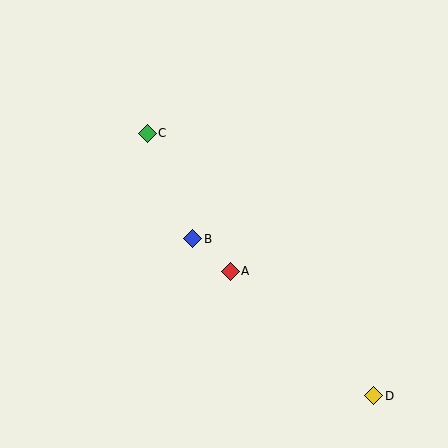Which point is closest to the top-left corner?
Point C is closest to the top-left corner.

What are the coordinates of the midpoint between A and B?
The midpoint between A and B is at (211, 255).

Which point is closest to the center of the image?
Point B at (193, 239) is closest to the center.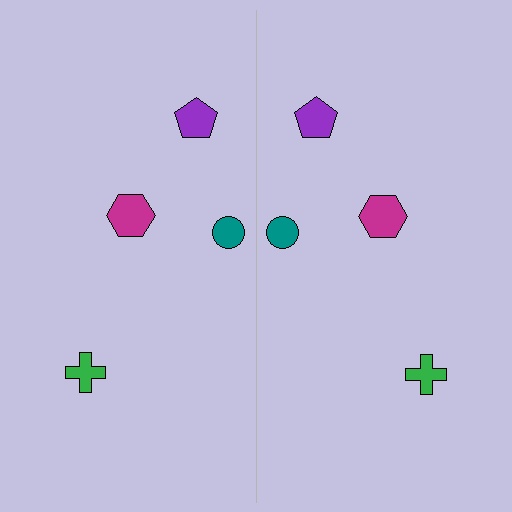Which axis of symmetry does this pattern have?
The pattern has a vertical axis of symmetry running through the center of the image.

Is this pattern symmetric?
Yes, this pattern has bilateral (reflection) symmetry.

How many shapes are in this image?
There are 8 shapes in this image.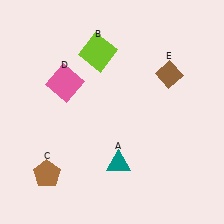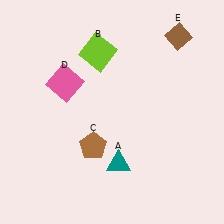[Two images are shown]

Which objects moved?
The objects that moved are: the brown pentagon (C), the brown diamond (E).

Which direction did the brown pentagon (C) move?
The brown pentagon (C) moved right.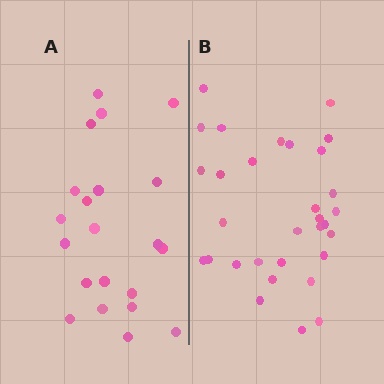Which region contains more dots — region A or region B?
Region B (the right region) has more dots.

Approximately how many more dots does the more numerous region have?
Region B has roughly 10 or so more dots than region A.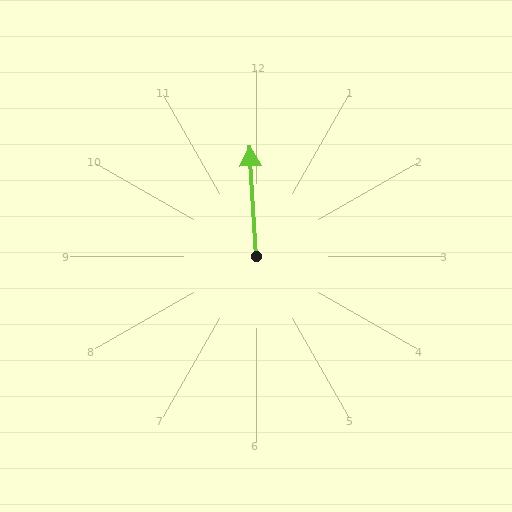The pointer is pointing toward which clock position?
Roughly 12 o'clock.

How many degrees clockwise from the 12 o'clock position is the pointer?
Approximately 357 degrees.